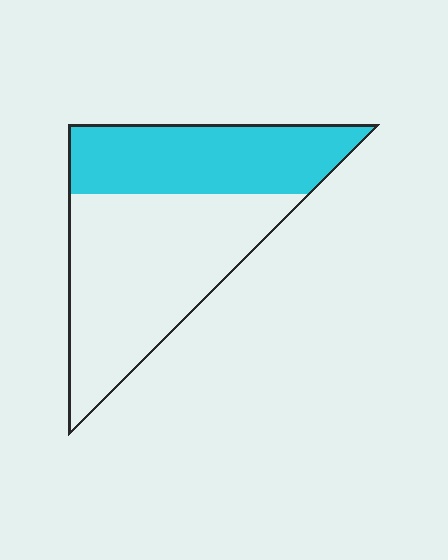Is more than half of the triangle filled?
No.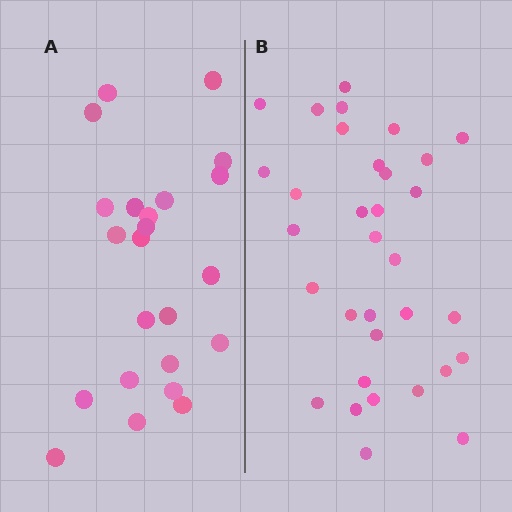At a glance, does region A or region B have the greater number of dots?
Region B (the right region) has more dots.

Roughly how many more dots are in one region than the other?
Region B has roughly 10 or so more dots than region A.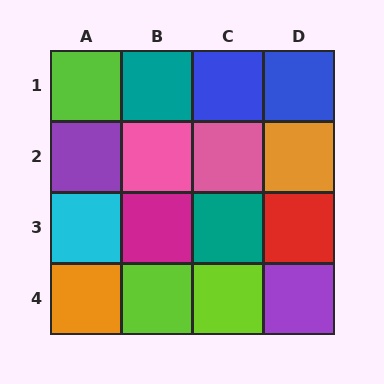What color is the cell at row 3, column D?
Red.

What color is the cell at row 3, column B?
Magenta.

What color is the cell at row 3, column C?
Teal.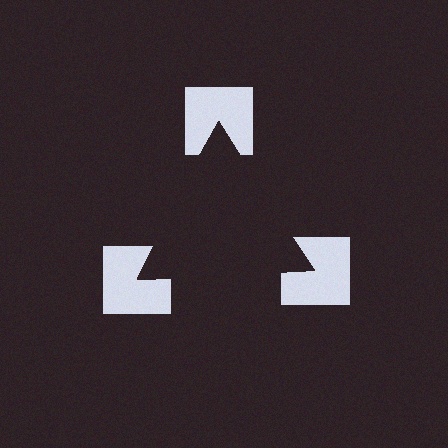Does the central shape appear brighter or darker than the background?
It typically appears slightly darker than the background, even though no actual brightness change is drawn.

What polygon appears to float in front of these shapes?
An illusory triangle — its edges are inferred from the aligned wedge cuts in the notched squares, not physically drawn.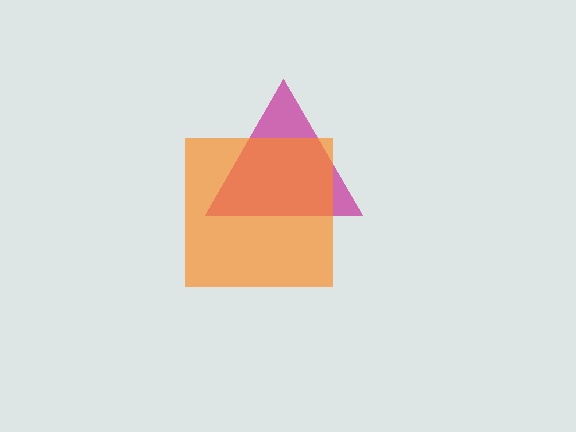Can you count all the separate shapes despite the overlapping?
Yes, there are 2 separate shapes.